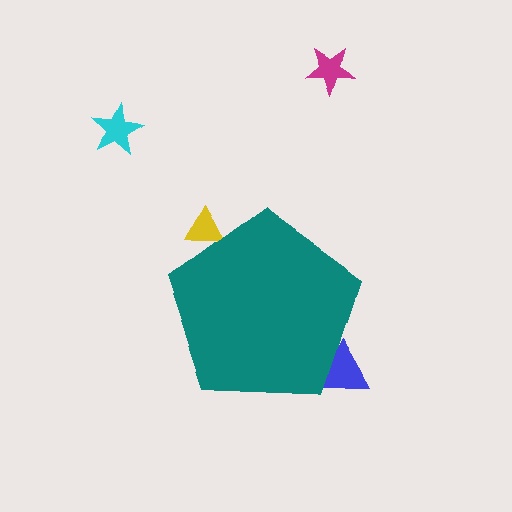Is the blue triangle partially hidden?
Yes, the blue triangle is partially hidden behind the teal pentagon.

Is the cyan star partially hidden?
No, the cyan star is fully visible.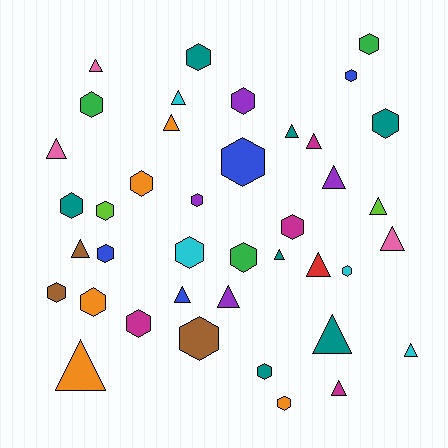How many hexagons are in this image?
There are 22 hexagons.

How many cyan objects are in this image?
There are 4 cyan objects.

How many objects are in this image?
There are 40 objects.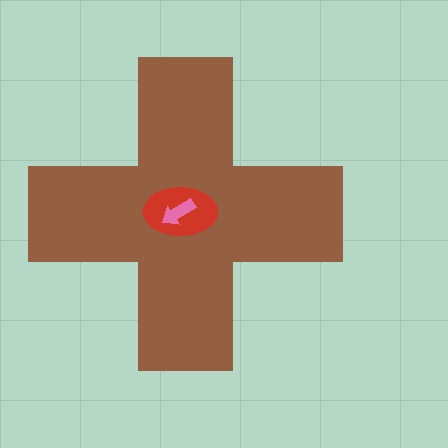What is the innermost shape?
The pink arrow.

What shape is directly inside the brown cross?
The red ellipse.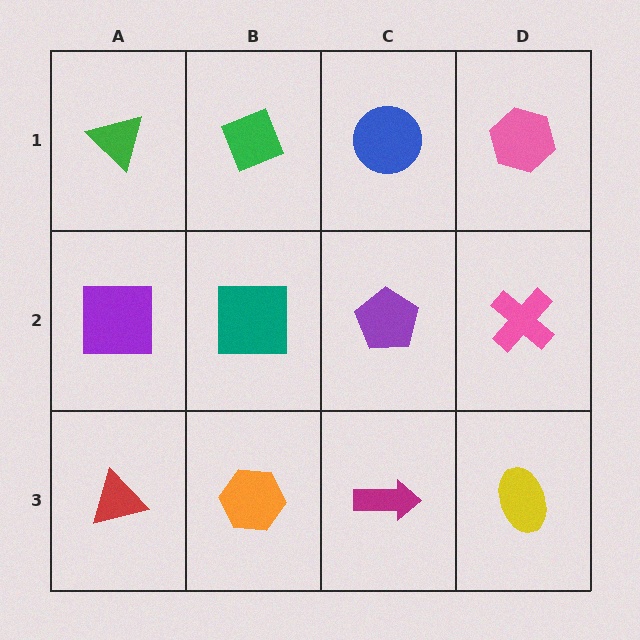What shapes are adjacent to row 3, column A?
A purple square (row 2, column A), an orange hexagon (row 3, column B).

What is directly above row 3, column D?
A pink cross.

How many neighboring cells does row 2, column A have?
3.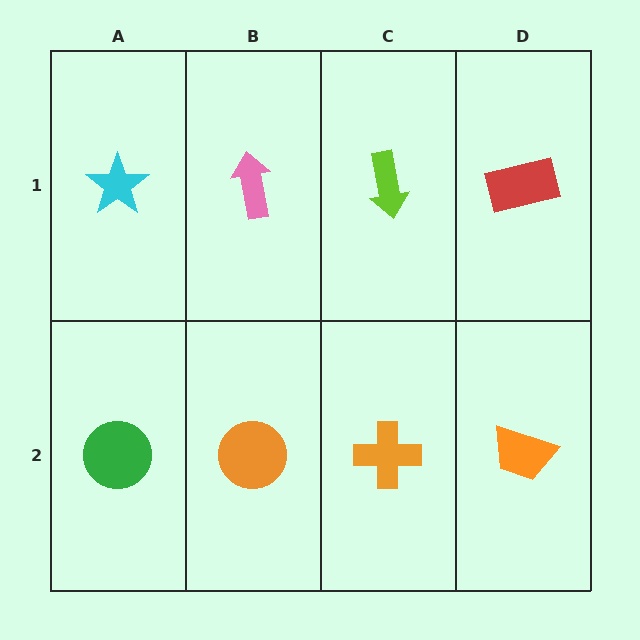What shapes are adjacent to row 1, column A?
A green circle (row 2, column A), a pink arrow (row 1, column B).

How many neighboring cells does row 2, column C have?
3.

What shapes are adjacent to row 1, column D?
An orange trapezoid (row 2, column D), a lime arrow (row 1, column C).